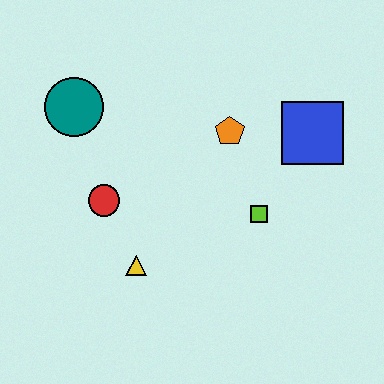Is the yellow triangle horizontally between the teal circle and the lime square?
Yes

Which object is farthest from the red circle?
The blue square is farthest from the red circle.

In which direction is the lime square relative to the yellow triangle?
The lime square is to the right of the yellow triangle.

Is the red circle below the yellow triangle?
No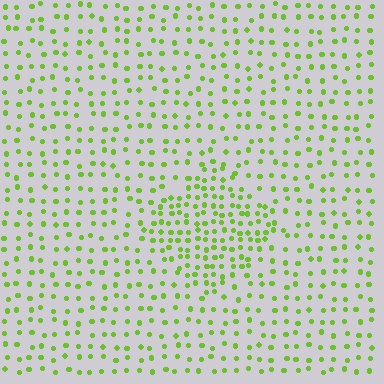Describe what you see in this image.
The image contains small lime elements arranged at two different densities. A diamond-shaped region is visible where the elements are more densely packed than the surrounding area.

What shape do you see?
I see a diamond.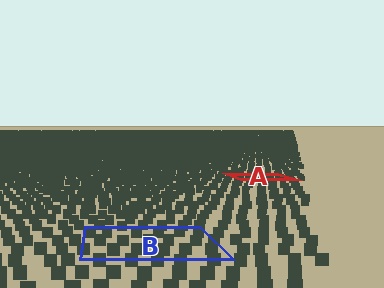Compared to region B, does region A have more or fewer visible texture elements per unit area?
Region A has more texture elements per unit area — they are packed more densely because it is farther away.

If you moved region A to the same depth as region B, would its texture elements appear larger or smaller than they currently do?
They would appear larger. At a closer depth, the same texture elements are projected at a bigger on-screen size.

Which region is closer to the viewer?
Region B is closer. The texture elements there are larger and more spread out.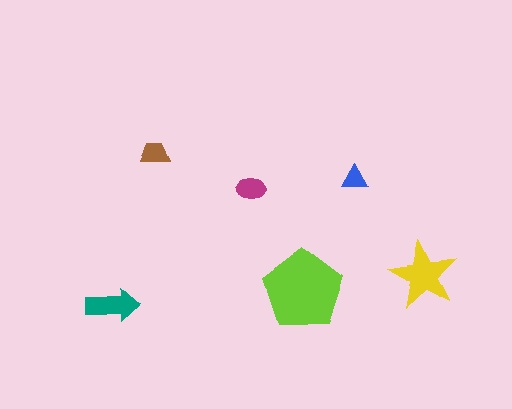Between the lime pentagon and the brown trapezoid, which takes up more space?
The lime pentagon.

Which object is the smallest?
The blue triangle.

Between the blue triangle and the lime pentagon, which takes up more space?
The lime pentagon.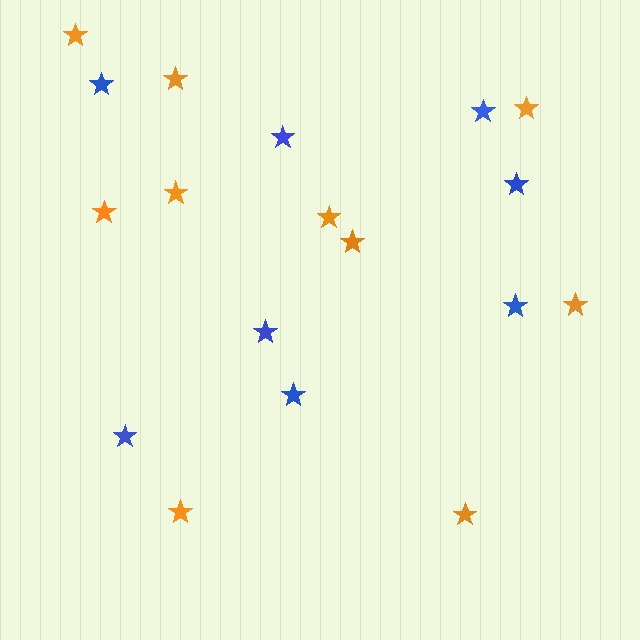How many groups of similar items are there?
There are 2 groups: one group of orange stars (10) and one group of blue stars (8).